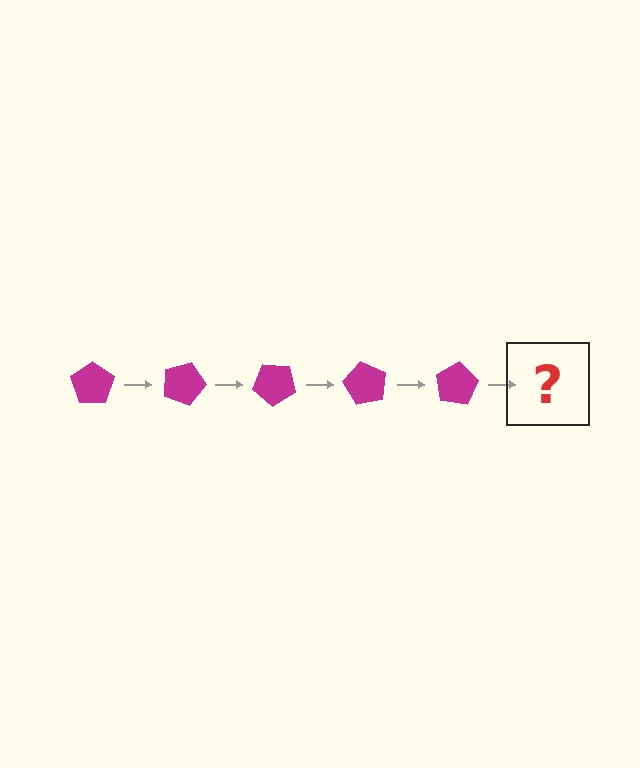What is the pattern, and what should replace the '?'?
The pattern is that the pentagon rotates 20 degrees each step. The '?' should be a magenta pentagon rotated 100 degrees.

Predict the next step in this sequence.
The next step is a magenta pentagon rotated 100 degrees.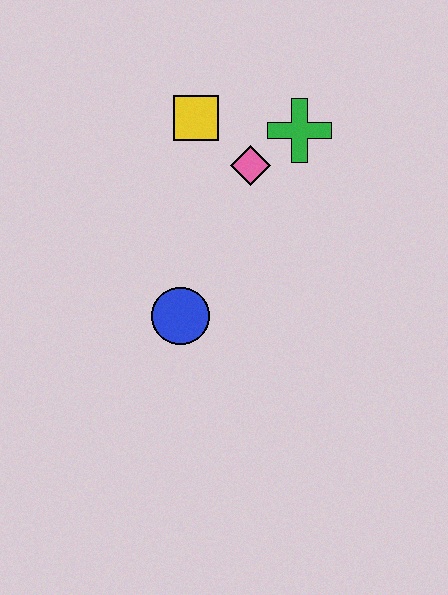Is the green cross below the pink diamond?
No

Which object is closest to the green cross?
The pink diamond is closest to the green cross.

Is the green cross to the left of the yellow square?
No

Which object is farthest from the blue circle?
The green cross is farthest from the blue circle.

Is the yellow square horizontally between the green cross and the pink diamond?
No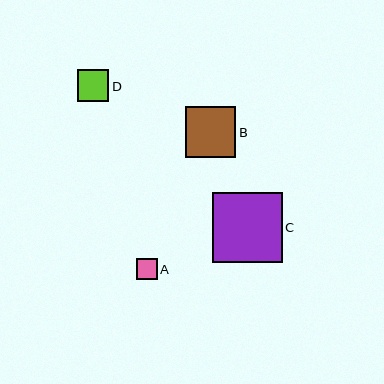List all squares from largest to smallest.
From largest to smallest: C, B, D, A.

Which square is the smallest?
Square A is the smallest with a size of approximately 21 pixels.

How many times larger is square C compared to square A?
Square C is approximately 3.3 times the size of square A.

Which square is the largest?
Square C is the largest with a size of approximately 69 pixels.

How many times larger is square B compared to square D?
Square B is approximately 1.6 times the size of square D.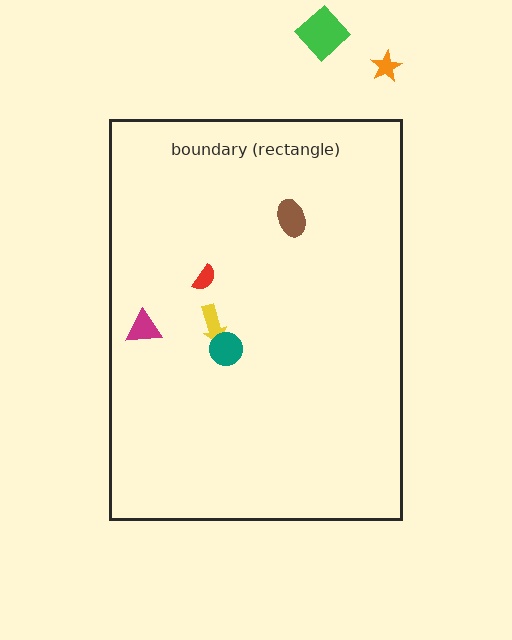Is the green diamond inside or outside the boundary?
Outside.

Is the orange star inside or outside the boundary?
Outside.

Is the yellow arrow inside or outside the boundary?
Inside.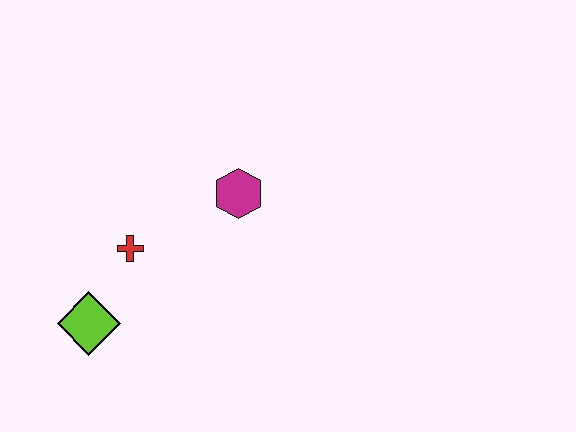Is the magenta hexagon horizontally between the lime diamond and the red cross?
No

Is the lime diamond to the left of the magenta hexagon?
Yes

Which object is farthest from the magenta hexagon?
The lime diamond is farthest from the magenta hexagon.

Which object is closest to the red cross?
The lime diamond is closest to the red cross.